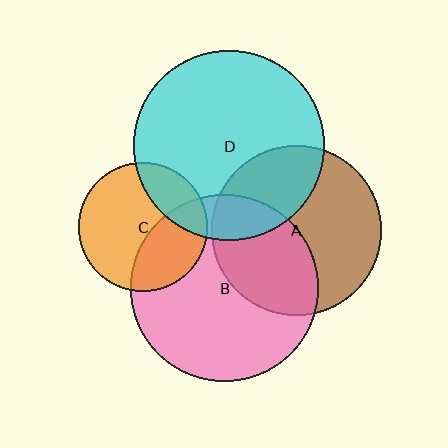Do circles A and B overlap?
Yes.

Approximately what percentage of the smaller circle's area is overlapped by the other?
Approximately 40%.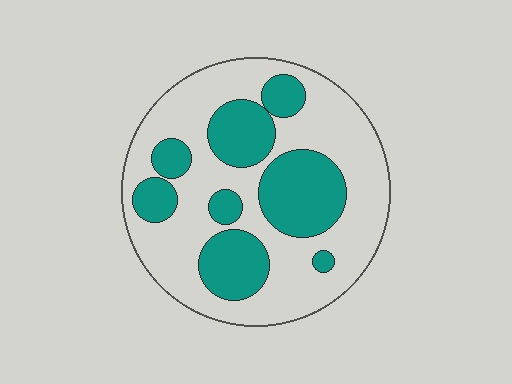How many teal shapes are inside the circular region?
8.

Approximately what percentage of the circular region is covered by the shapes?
Approximately 35%.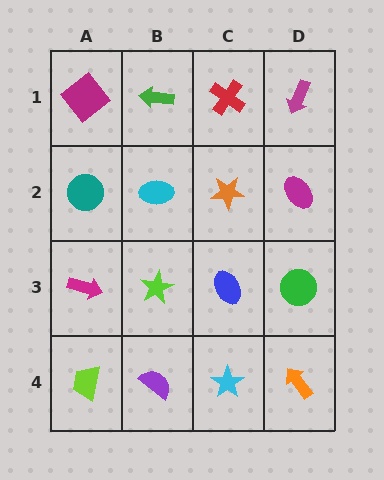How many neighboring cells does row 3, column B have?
4.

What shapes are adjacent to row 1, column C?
An orange star (row 2, column C), a green arrow (row 1, column B), a magenta arrow (row 1, column D).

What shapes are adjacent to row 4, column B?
A lime star (row 3, column B), a lime trapezoid (row 4, column A), a cyan star (row 4, column C).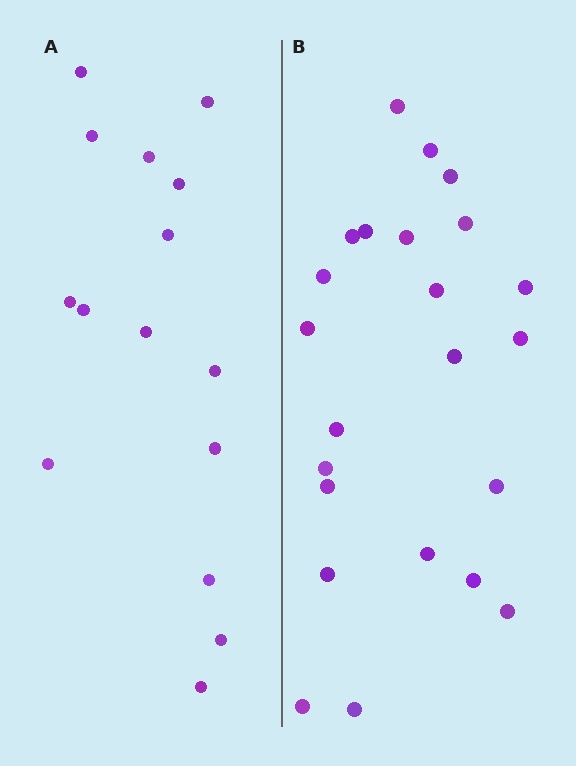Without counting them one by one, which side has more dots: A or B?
Region B (the right region) has more dots.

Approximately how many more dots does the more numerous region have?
Region B has roughly 8 or so more dots than region A.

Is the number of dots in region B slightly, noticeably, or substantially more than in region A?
Region B has substantially more. The ratio is roughly 1.5 to 1.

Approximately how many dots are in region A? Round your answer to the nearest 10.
About 20 dots. (The exact count is 15, which rounds to 20.)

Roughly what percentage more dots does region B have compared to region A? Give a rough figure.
About 55% more.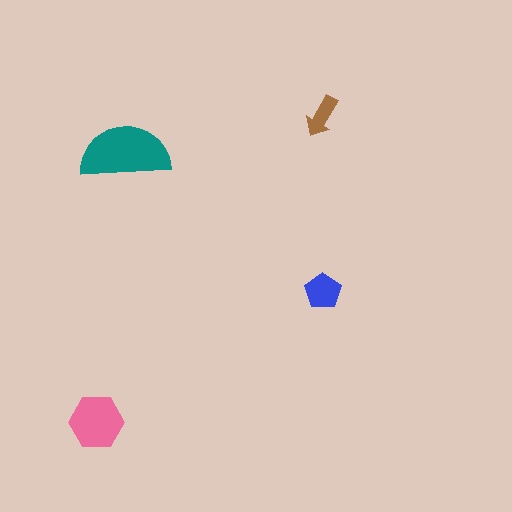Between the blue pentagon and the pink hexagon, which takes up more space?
The pink hexagon.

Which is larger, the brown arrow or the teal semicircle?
The teal semicircle.